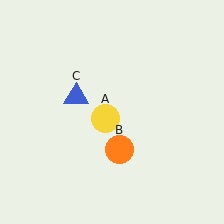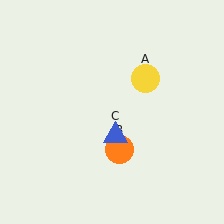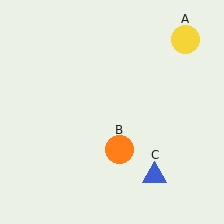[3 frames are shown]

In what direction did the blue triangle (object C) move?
The blue triangle (object C) moved down and to the right.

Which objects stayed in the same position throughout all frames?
Orange circle (object B) remained stationary.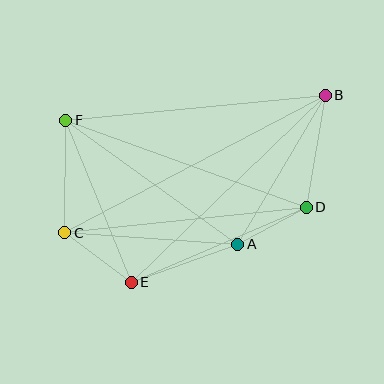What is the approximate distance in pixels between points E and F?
The distance between E and F is approximately 174 pixels.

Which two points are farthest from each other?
Points B and C are farthest from each other.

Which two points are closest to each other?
Points A and D are closest to each other.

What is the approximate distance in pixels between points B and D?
The distance between B and D is approximately 114 pixels.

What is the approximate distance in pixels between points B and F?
The distance between B and F is approximately 261 pixels.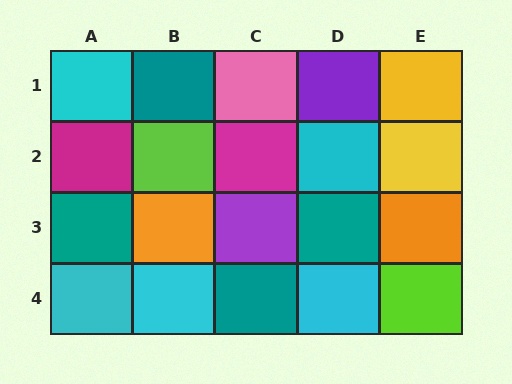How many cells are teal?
4 cells are teal.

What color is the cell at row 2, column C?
Magenta.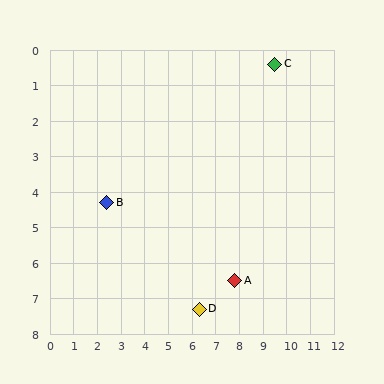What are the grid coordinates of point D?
Point D is at approximately (6.3, 7.3).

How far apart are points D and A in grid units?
Points D and A are about 1.7 grid units apart.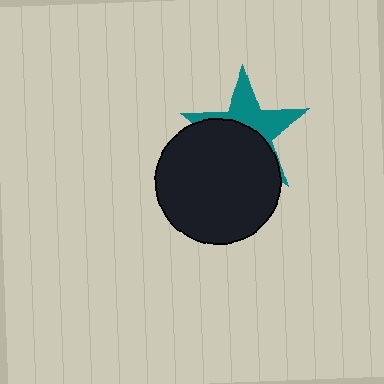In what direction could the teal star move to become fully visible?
The teal star could move up. That would shift it out from behind the black circle entirely.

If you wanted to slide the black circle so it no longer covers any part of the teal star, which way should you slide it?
Slide it down — that is the most direct way to separate the two shapes.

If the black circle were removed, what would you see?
You would see the complete teal star.